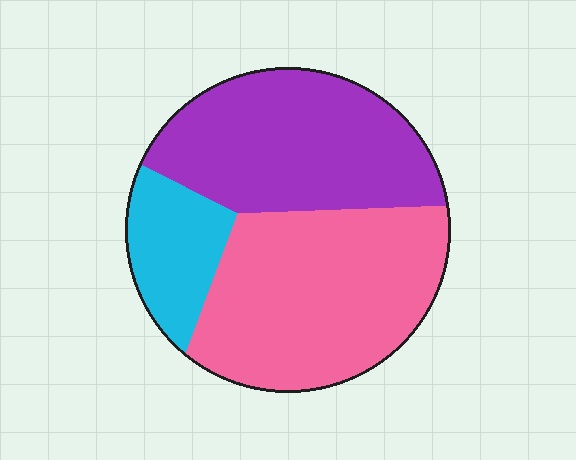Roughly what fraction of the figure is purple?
Purple covers 39% of the figure.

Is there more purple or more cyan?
Purple.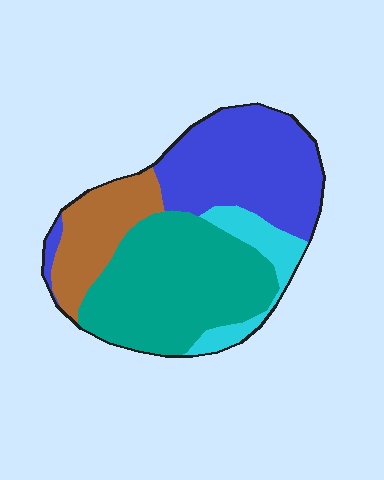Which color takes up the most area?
Teal, at roughly 40%.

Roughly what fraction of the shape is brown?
Brown covers around 15% of the shape.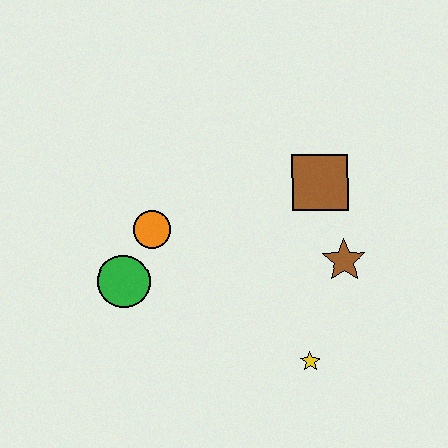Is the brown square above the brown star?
Yes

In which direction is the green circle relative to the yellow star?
The green circle is to the left of the yellow star.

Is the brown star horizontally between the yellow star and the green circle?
No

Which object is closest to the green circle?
The orange circle is closest to the green circle.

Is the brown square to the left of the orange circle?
No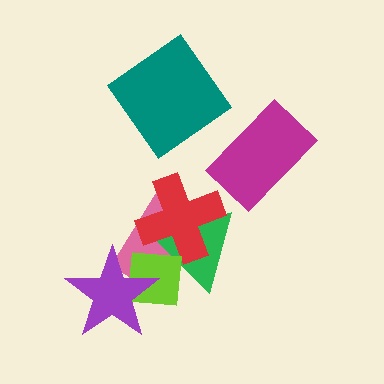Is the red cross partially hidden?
Yes, it is partially covered by another shape.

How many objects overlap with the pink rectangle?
4 objects overlap with the pink rectangle.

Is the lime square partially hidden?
Yes, it is partially covered by another shape.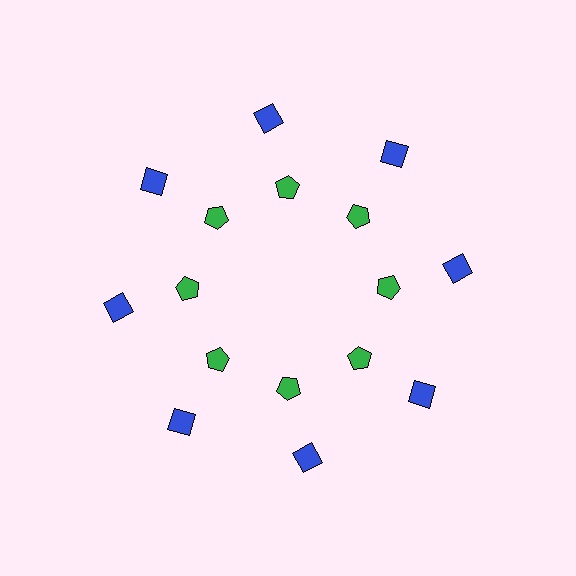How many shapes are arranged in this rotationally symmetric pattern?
There are 16 shapes, arranged in 8 groups of 2.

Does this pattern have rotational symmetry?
Yes, this pattern has 8-fold rotational symmetry. It looks the same after rotating 45 degrees around the center.